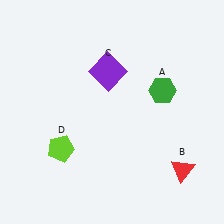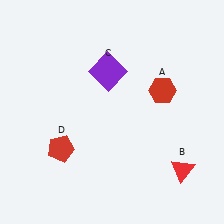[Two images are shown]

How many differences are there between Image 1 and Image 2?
There are 2 differences between the two images.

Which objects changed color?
A changed from green to red. D changed from lime to red.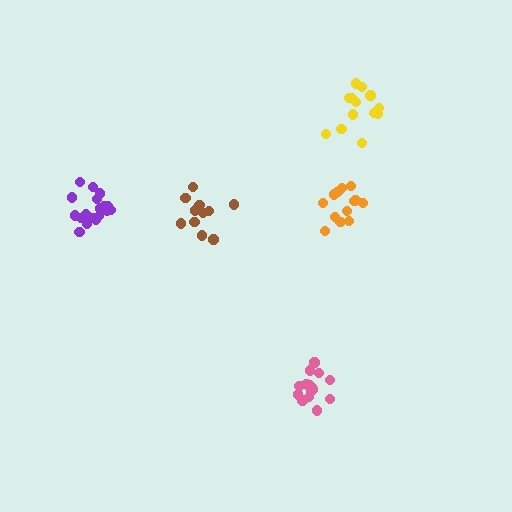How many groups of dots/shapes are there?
There are 5 groups.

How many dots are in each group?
Group 1: 13 dots, Group 2: 18 dots, Group 3: 16 dots, Group 4: 13 dots, Group 5: 14 dots (74 total).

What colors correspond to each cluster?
The clusters are colored: brown, purple, pink, yellow, orange.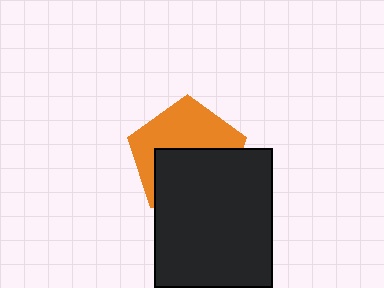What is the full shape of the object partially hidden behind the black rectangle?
The partially hidden object is an orange pentagon.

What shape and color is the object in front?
The object in front is a black rectangle.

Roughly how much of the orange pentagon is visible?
About half of it is visible (roughly 49%).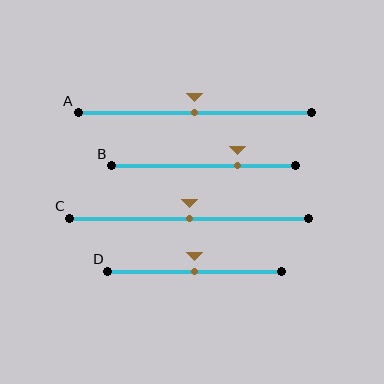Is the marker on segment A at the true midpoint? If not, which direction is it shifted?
Yes, the marker on segment A is at the true midpoint.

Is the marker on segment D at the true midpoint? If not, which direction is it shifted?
Yes, the marker on segment D is at the true midpoint.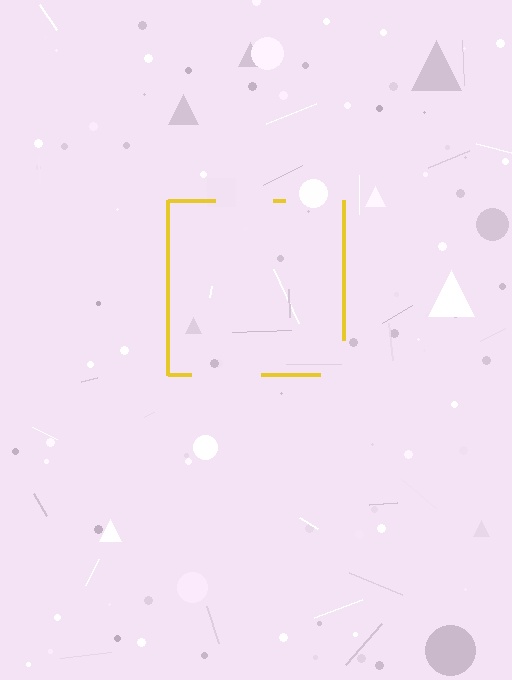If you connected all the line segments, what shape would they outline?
They would outline a square.